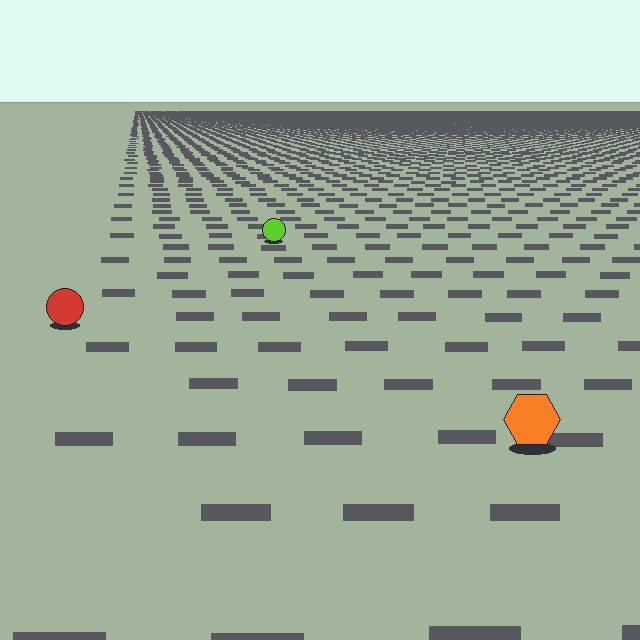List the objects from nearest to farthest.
From nearest to farthest: the orange hexagon, the red circle, the lime circle.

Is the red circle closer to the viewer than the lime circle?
Yes. The red circle is closer — you can tell from the texture gradient: the ground texture is coarser near it.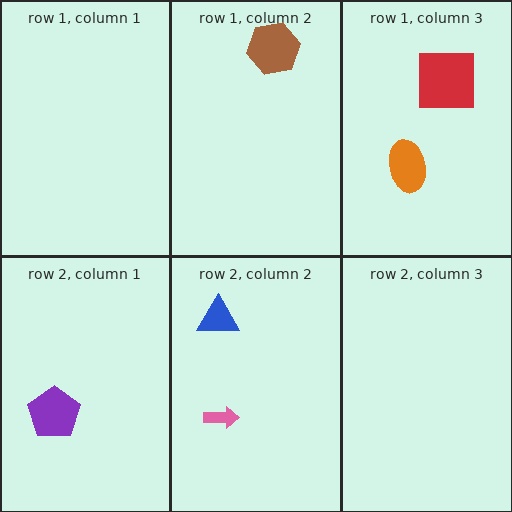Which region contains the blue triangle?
The row 2, column 2 region.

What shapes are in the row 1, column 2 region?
The brown hexagon.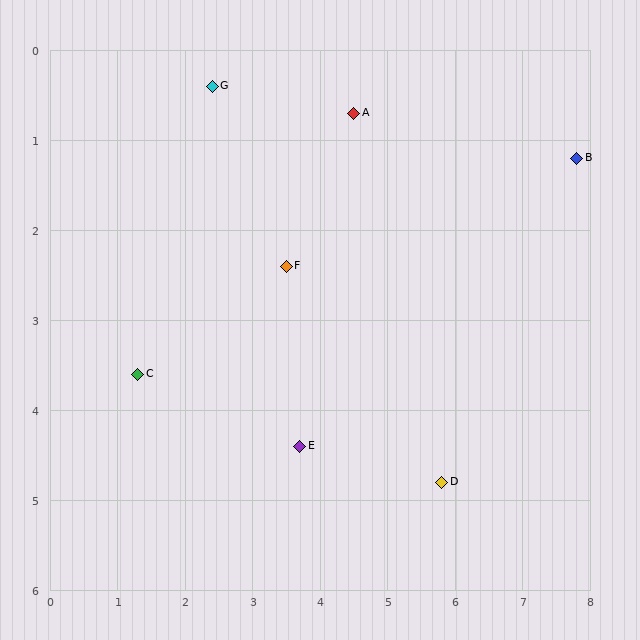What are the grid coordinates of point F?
Point F is at approximately (3.5, 2.4).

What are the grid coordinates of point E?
Point E is at approximately (3.7, 4.4).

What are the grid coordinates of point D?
Point D is at approximately (5.8, 4.8).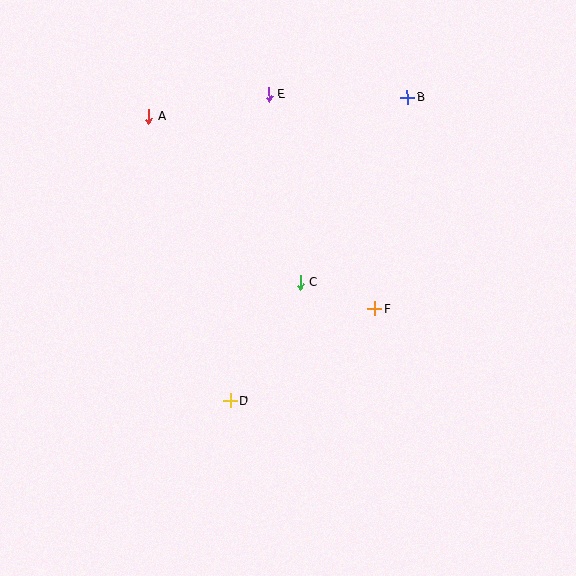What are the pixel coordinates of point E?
Point E is at (269, 94).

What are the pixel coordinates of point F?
Point F is at (375, 309).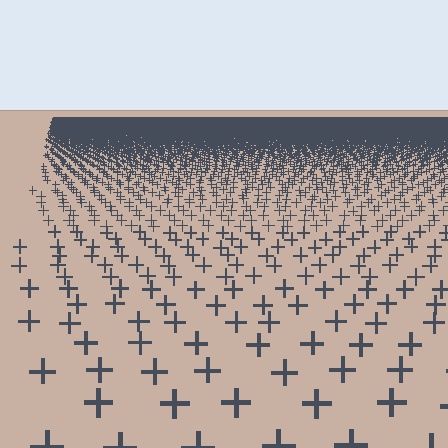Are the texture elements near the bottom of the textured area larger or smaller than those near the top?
Larger. Near the bottom, elements are closer to the viewer and appear at a bigger on-screen size.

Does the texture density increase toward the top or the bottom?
Density increases toward the top.